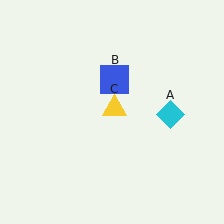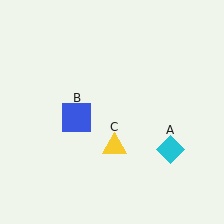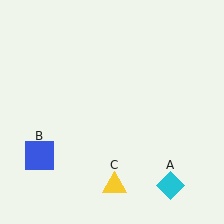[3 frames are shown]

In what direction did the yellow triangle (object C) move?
The yellow triangle (object C) moved down.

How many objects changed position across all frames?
3 objects changed position: cyan diamond (object A), blue square (object B), yellow triangle (object C).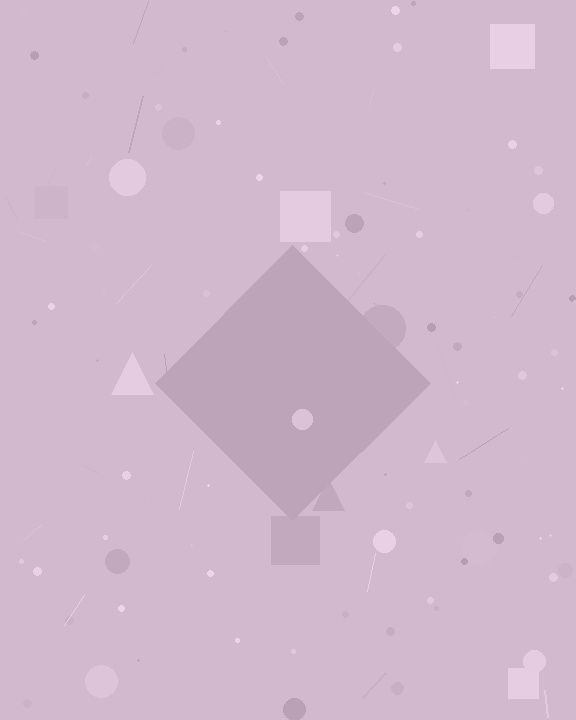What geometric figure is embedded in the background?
A diamond is embedded in the background.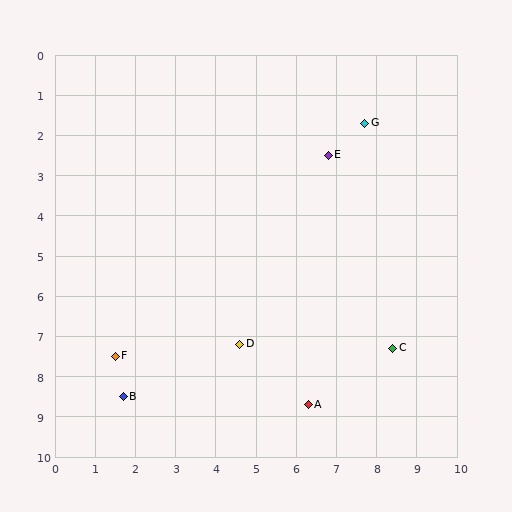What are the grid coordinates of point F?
Point F is at approximately (1.5, 7.5).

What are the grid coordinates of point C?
Point C is at approximately (8.4, 7.3).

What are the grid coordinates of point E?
Point E is at approximately (6.8, 2.5).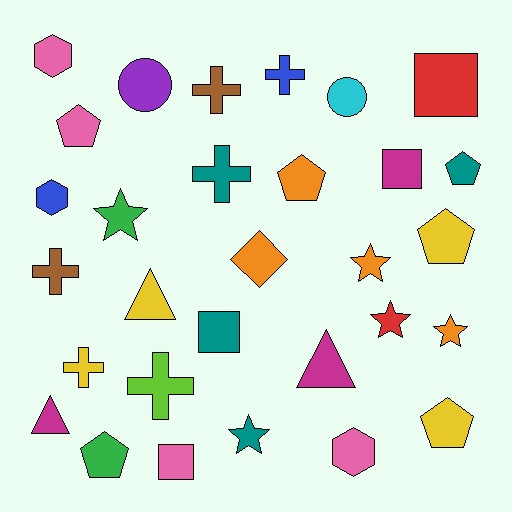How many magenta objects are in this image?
There are 3 magenta objects.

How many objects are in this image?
There are 30 objects.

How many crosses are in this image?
There are 6 crosses.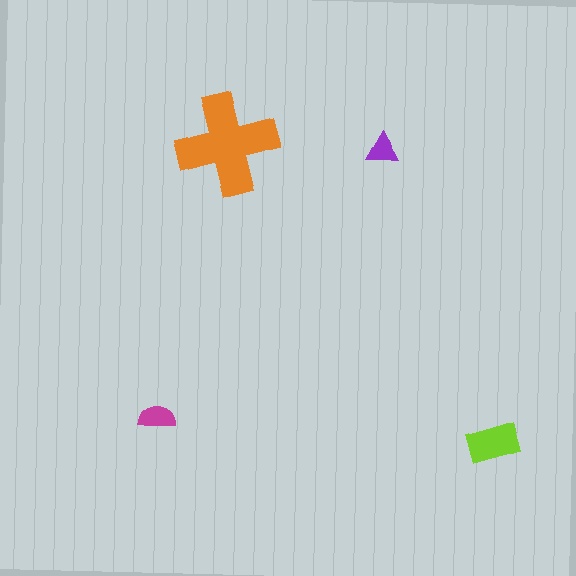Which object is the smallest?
The purple triangle.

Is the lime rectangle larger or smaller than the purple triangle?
Larger.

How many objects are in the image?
There are 4 objects in the image.